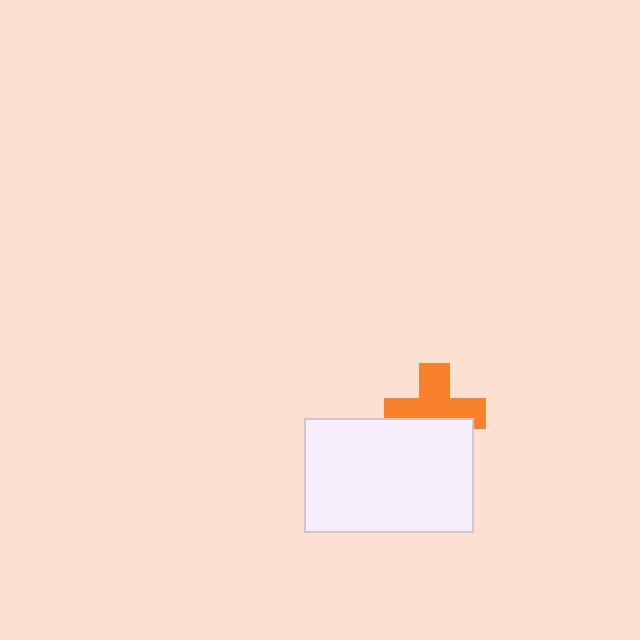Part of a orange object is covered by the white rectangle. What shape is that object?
It is a cross.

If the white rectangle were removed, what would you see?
You would see the complete orange cross.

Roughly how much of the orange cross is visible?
About half of it is visible (roughly 60%).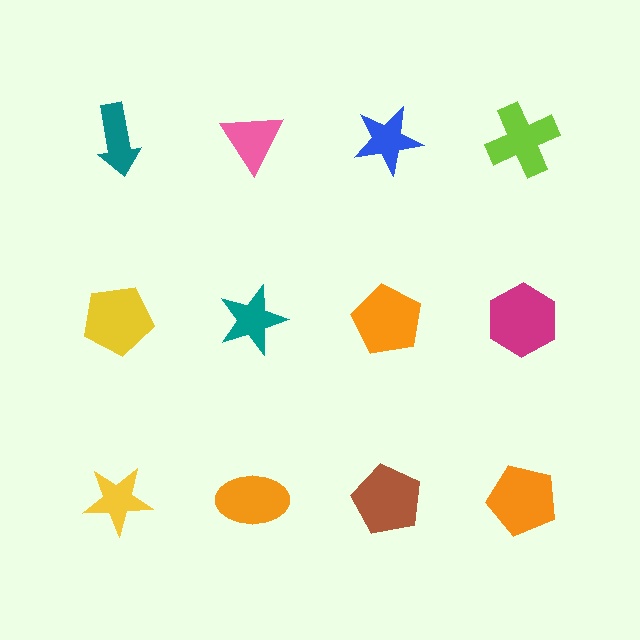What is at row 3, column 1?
A yellow star.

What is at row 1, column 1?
A teal arrow.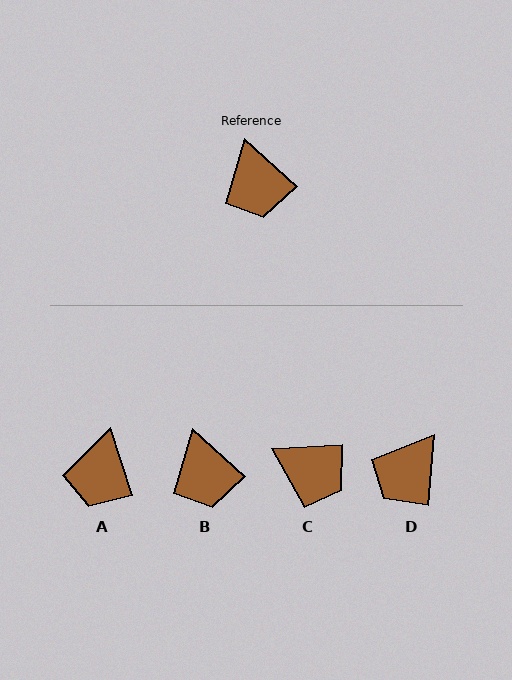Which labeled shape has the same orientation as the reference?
B.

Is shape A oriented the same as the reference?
No, it is off by about 29 degrees.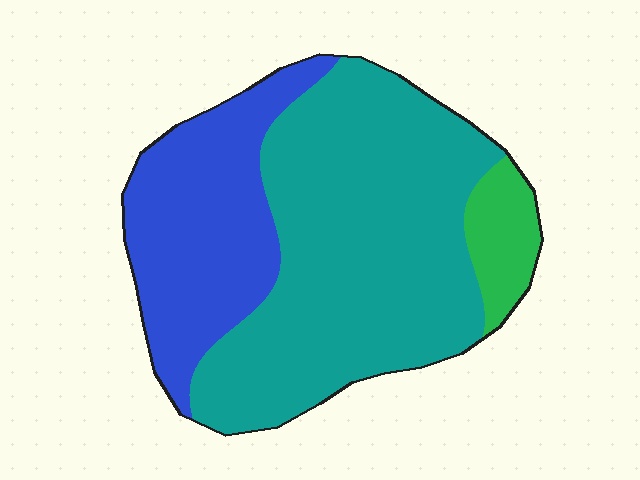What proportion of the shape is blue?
Blue covers 31% of the shape.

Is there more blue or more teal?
Teal.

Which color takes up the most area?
Teal, at roughly 60%.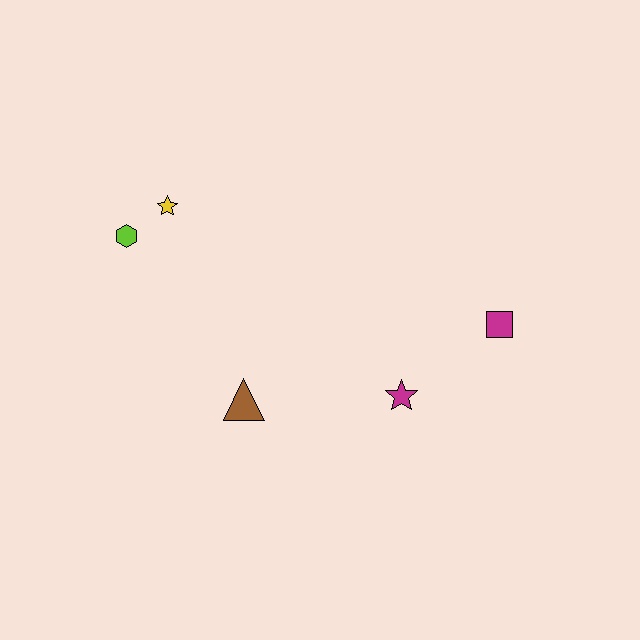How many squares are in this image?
There is 1 square.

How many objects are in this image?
There are 5 objects.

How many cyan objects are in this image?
There are no cyan objects.